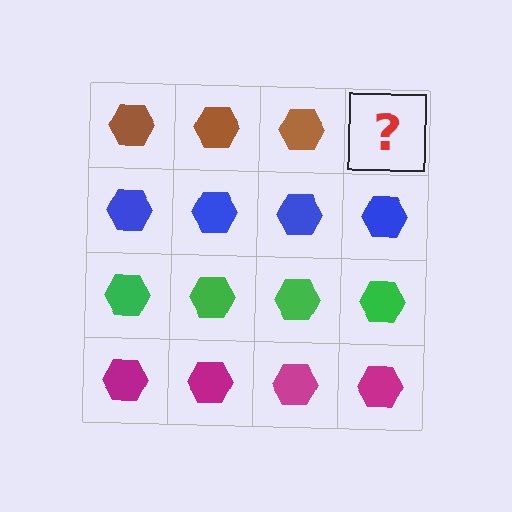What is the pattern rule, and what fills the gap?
The rule is that each row has a consistent color. The gap should be filled with a brown hexagon.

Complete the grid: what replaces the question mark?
The question mark should be replaced with a brown hexagon.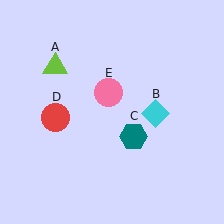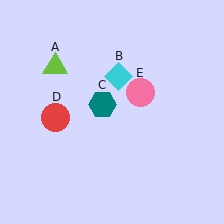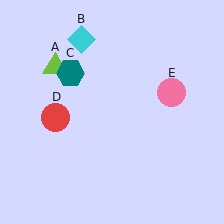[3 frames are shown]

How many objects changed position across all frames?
3 objects changed position: cyan diamond (object B), teal hexagon (object C), pink circle (object E).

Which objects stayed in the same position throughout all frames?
Lime triangle (object A) and red circle (object D) remained stationary.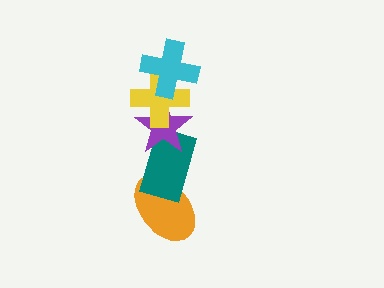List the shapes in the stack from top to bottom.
From top to bottom: the cyan cross, the yellow cross, the purple star, the teal rectangle, the orange ellipse.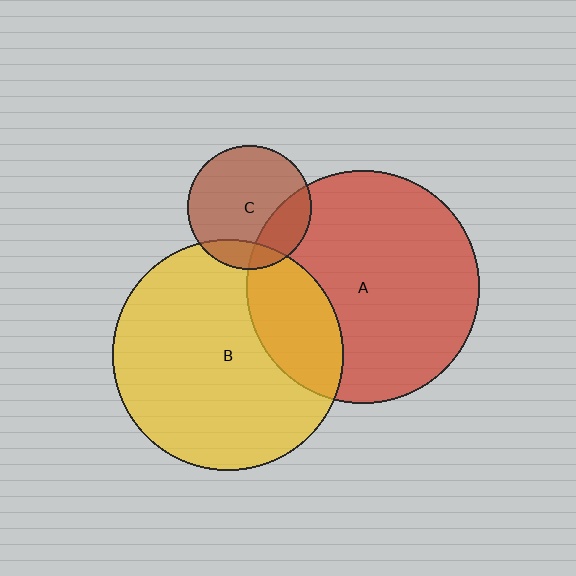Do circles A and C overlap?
Yes.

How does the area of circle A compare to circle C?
Approximately 3.6 times.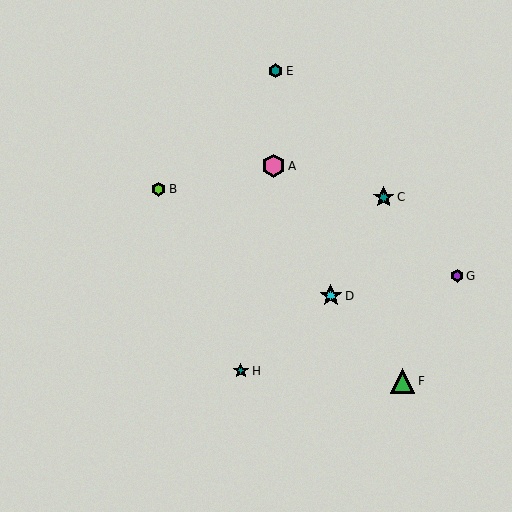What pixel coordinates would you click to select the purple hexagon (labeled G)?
Click at (457, 276) to select the purple hexagon G.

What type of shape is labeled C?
Shape C is a teal star.